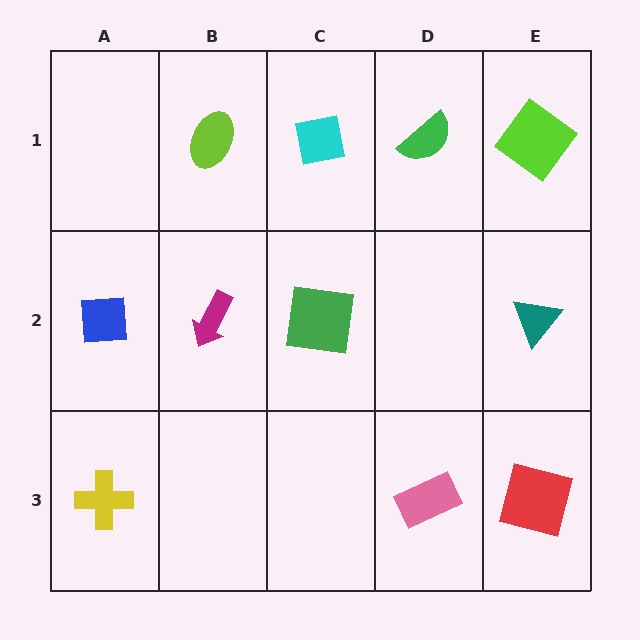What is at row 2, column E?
A teal triangle.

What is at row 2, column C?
A green square.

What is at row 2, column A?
A blue square.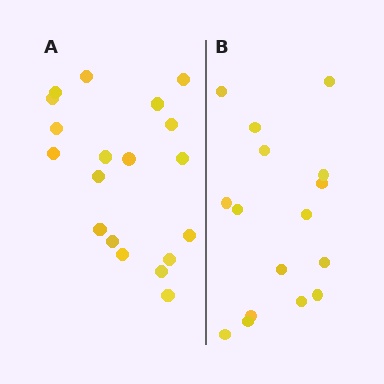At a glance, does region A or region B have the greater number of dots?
Region A (the left region) has more dots.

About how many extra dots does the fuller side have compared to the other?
Region A has just a few more — roughly 2 or 3 more dots than region B.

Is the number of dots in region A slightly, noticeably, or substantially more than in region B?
Region A has only slightly more — the two regions are fairly close. The ratio is roughly 1.2 to 1.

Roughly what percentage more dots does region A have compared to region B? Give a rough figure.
About 20% more.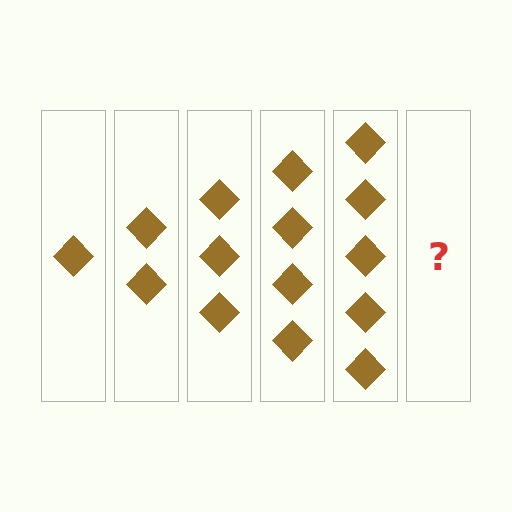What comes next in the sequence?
The next element should be 6 diamonds.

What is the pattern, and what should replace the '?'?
The pattern is that each step adds one more diamond. The '?' should be 6 diamonds.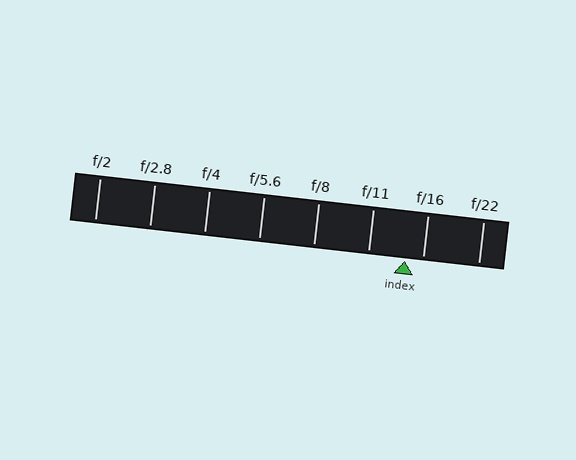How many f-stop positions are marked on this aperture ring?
There are 8 f-stop positions marked.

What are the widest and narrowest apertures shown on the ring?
The widest aperture shown is f/2 and the narrowest is f/22.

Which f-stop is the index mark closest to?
The index mark is closest to f/16.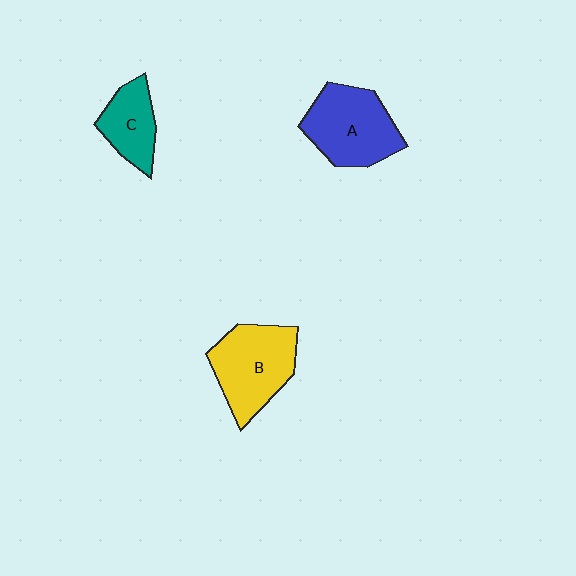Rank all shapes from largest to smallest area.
From largest to smallest: B (yellow), A (blue), C (teal).